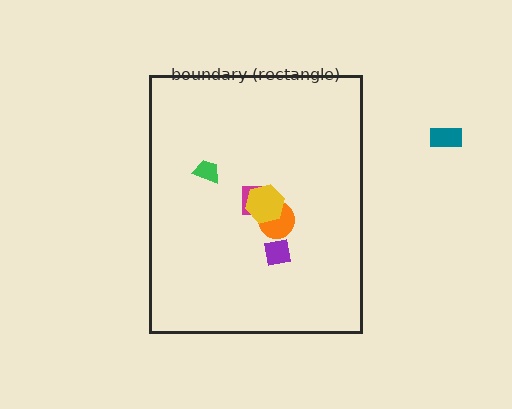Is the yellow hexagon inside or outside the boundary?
Inside.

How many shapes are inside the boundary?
5 inside, 1 outside.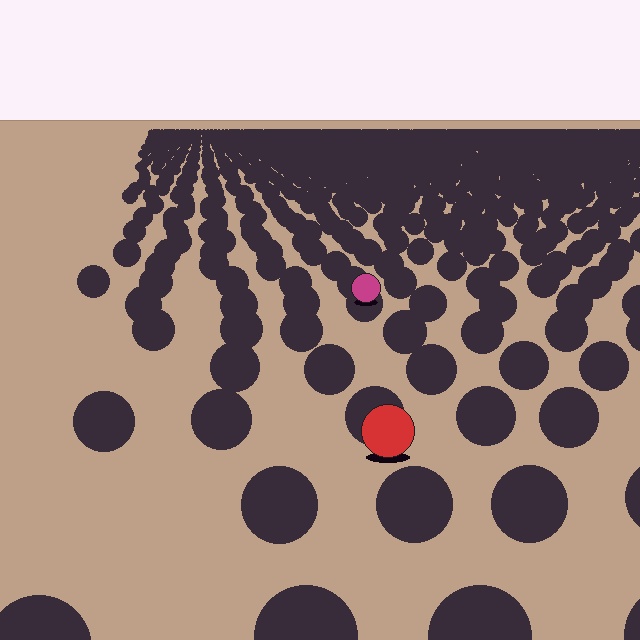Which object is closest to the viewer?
The red circle is closest. The texture marks near it are larger and more spread out.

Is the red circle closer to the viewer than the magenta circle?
Yes. The red circle is closer — you can tell from the texture gradient: the ground texture is coarser near it.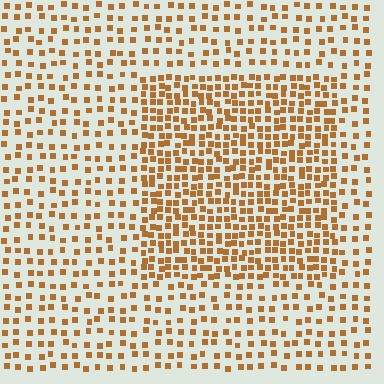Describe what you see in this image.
The image contains small brown elements arranged at two different densities. A rectangle-shaped region is visible where the elements are more densely packed than the surrounding area.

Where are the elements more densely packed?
The elements are more densely packed inside the rectangle boundary.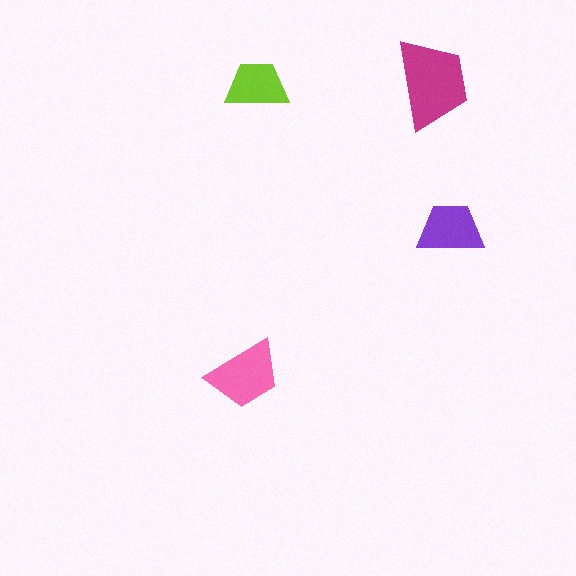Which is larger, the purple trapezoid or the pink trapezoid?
The pink one.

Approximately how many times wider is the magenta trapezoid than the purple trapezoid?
About 1.5 times wider.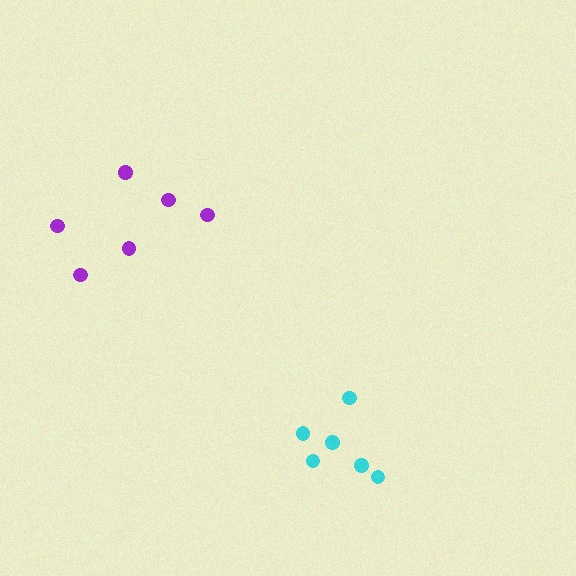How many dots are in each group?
Group 1: 6 dots, Group 2: 6 dots (12 total).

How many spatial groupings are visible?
There are 2 spatial groupings.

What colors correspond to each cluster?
The clusters are colored: cyan, purple.